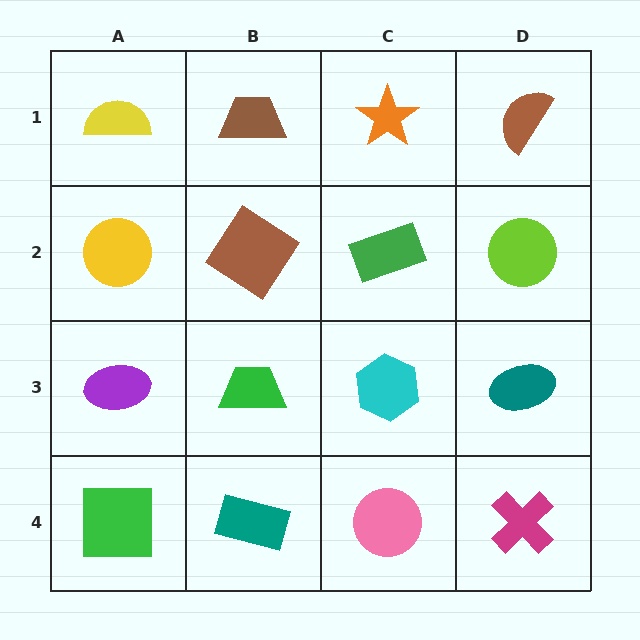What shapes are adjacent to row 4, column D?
A teal ellipse (row 3, column D), a pink circle (row 4, column C).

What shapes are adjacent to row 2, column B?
A brown trapezoid (row 1, column B), a green trapezoid (row 3, column B), a yellow circle (row 2, column A), a green rectangle (row 2, column C).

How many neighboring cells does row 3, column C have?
4.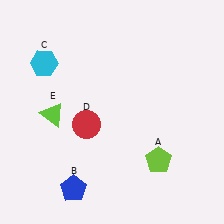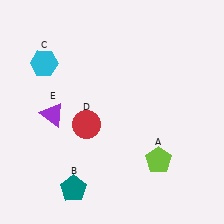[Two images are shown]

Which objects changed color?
B changed from blue to teal. E changed from lime to purple.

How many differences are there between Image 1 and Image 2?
There are 2 differences between the two images.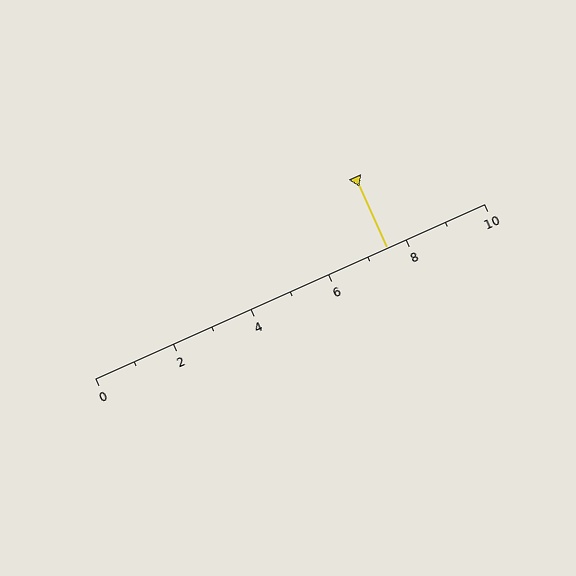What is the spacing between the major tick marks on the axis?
The major ticks are spaced 2 apart.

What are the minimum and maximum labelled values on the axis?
The axis runs from 0 to 10.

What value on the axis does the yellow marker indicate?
The marker indicates approximately 7.5.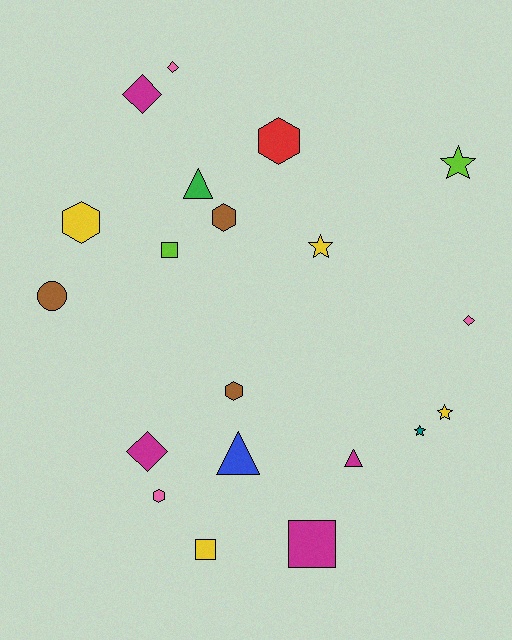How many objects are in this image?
There are 20 objects.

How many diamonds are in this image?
There are 4 diamonds.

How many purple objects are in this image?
There are no purple objects.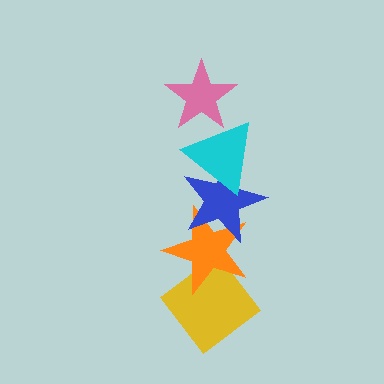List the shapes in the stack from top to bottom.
From top to bottom: the pink star, the cyan triangle, the blue star, the orange star, the yellow diamond.